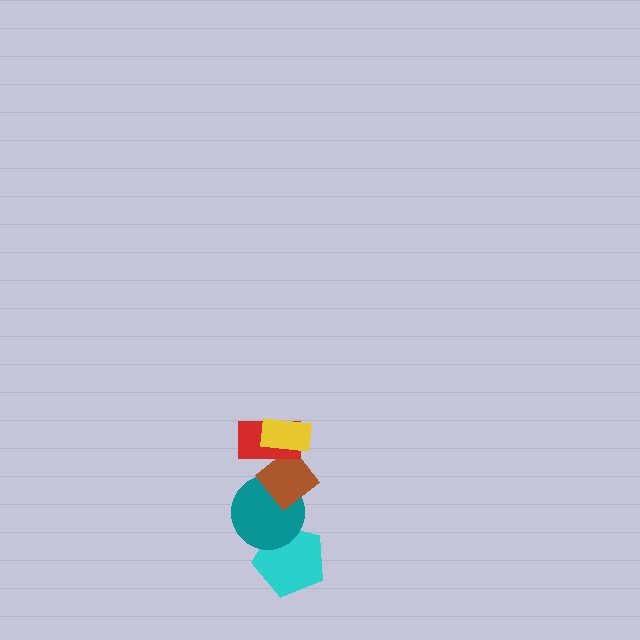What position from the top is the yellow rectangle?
The yellow rectangle is 1st from the top.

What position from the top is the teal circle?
The teal circle is 4th from the top.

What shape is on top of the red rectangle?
The yellow rectangle is on top of the red rectangle.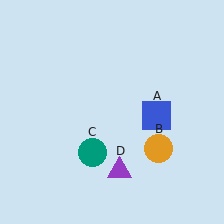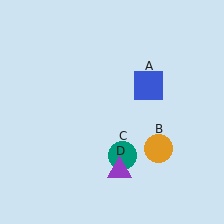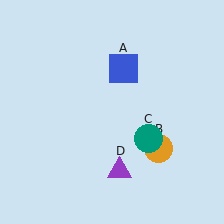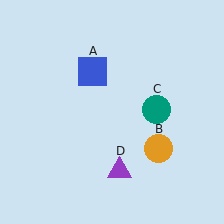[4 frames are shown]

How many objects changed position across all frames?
2 objects changed position: blue square (object A), teal circle (object C).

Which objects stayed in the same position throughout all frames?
Orange circle (object B) and purple triangle (object D) remained stationary.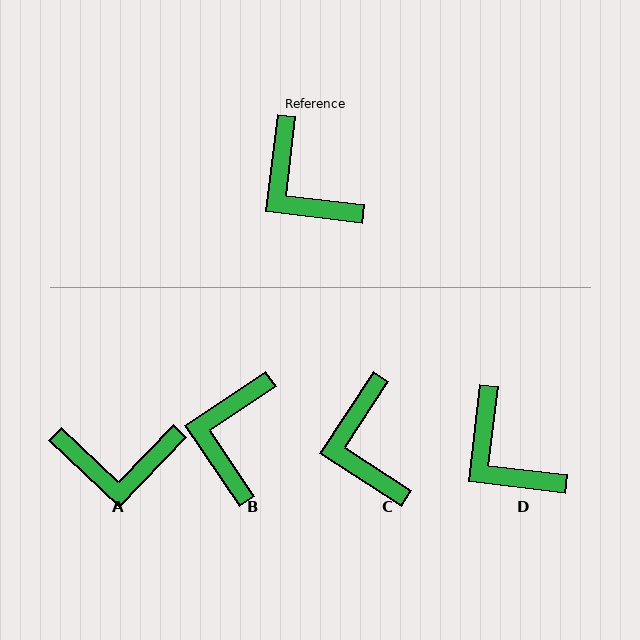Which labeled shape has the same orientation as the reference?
D.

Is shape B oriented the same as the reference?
No, it is off by about 49 degrees.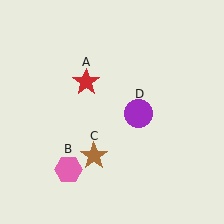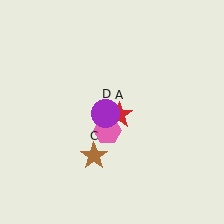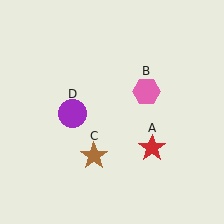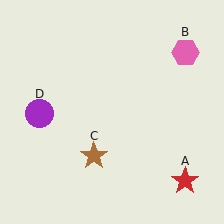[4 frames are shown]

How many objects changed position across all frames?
3 objects changed position: red star (object A), pink hexagon (object B), purple circle (object D).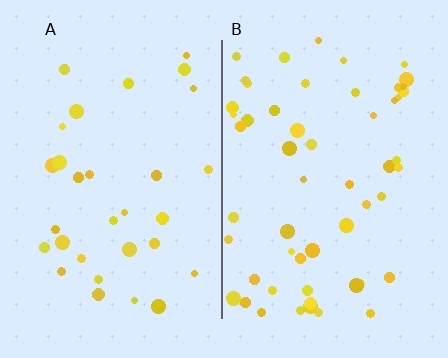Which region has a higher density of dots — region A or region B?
B (the right).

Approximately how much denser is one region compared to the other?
Approximately 1.8× — region B over region A.